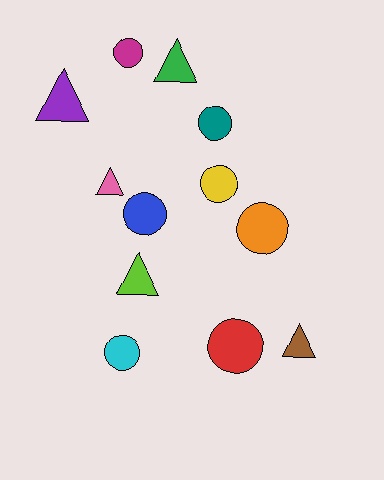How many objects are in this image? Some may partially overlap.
There are 12 objects.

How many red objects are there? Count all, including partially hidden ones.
There is 1 red object.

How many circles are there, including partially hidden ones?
There are 7 circles.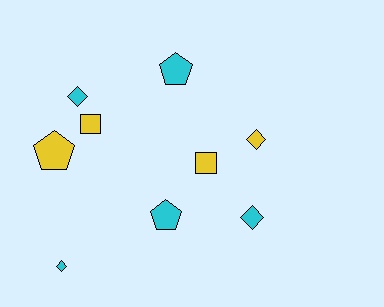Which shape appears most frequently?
Diamond, with 4 objects.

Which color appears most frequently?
Cyan, with 5 objects.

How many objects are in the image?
There are 9 objects.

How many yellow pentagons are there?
There is 1 yellow pentagon.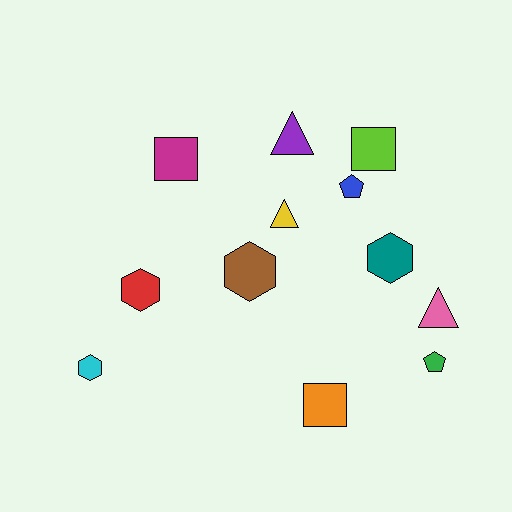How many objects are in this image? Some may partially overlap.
There are 12 objects.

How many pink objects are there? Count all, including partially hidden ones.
There is 1 pink object.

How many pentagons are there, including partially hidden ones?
There are 2 pentagons.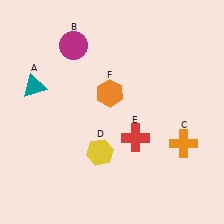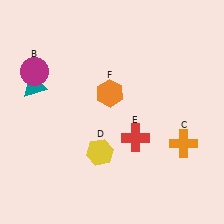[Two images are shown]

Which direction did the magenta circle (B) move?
The magenta circle (B) moved left.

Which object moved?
The magenta circle (B) moved left.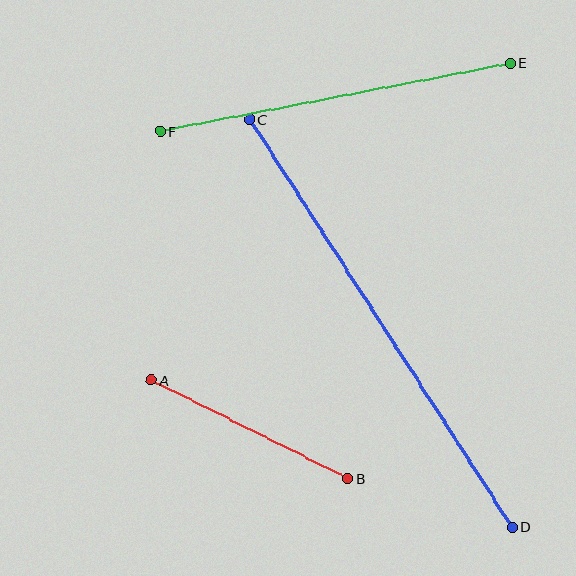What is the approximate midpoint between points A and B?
The midpoint is at approximately (249, 430) pixels.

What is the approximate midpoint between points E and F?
The midpoint is at approximately (335, 97) pixels.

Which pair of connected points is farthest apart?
Points C and D are farthest apart.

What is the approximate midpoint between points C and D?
The midpoint is at approximately (381, 324) pixels.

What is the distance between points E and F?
The distance is approximately 356 pixels.